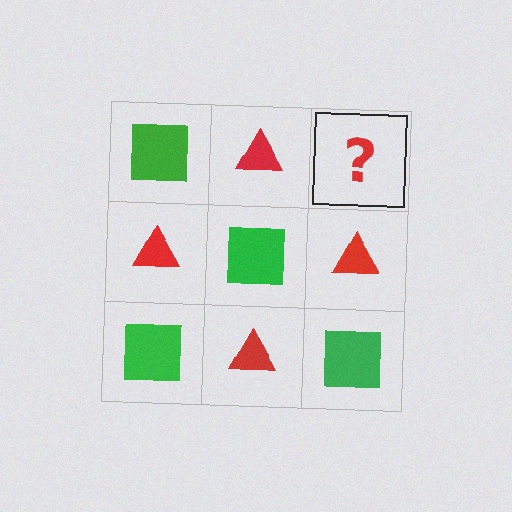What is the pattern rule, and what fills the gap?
The rule is that it alternates green square and red triangle in a checkerboard pattern. The gap should be filled with a green square.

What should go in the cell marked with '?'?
The missing cell should contain a green square.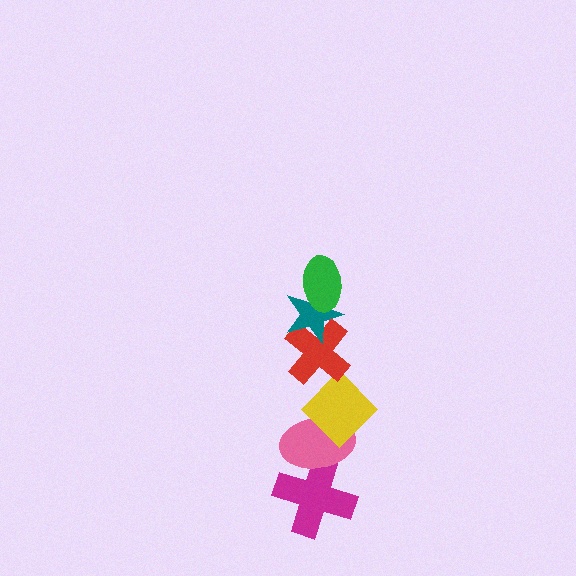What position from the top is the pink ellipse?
The pink ellipse is 5th from the top.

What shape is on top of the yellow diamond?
The red cross is on top of the yellow diamond.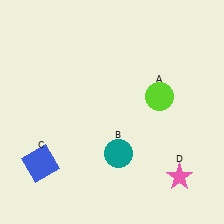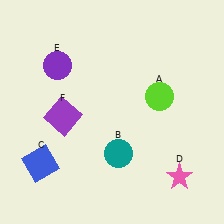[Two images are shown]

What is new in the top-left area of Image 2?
A purple circle (E) was added in the top-left area of Image 2.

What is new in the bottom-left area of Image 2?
A purple square (F) was added in the bottom-left area of Image 2.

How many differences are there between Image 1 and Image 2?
There are 2 differences between the two images.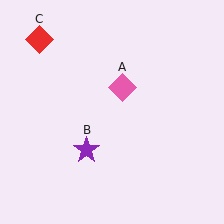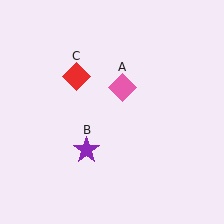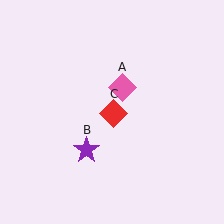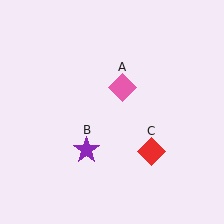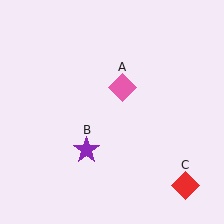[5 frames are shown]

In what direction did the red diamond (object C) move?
The red diamond (object C) moved down and to the right.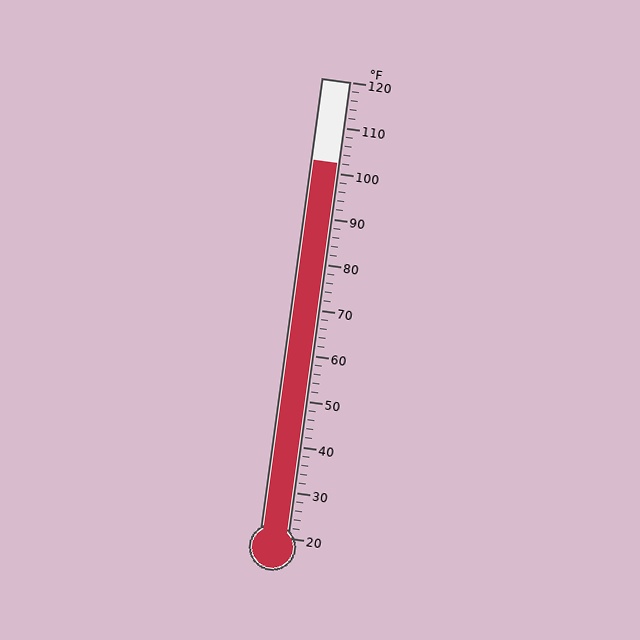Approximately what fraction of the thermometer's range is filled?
The thermometer is filled to approximately 80% of its range.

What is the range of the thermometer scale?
The thermometer scale ranges from 20°F to 120°F.